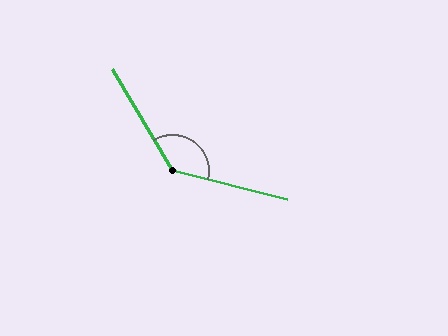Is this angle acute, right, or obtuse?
It is obtuse.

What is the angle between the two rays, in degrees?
Approximately 135 degrees.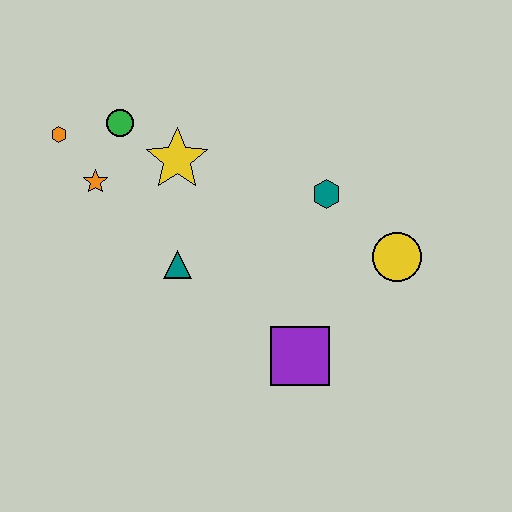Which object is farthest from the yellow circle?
The orange hexagon is farthest from the yellow circle.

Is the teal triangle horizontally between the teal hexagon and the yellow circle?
No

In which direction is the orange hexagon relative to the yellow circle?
The orange hexagon is to the left of the yellow circle.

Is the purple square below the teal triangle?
Yes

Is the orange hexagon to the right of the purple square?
No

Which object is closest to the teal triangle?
The yellow star is closest to the teal triangle.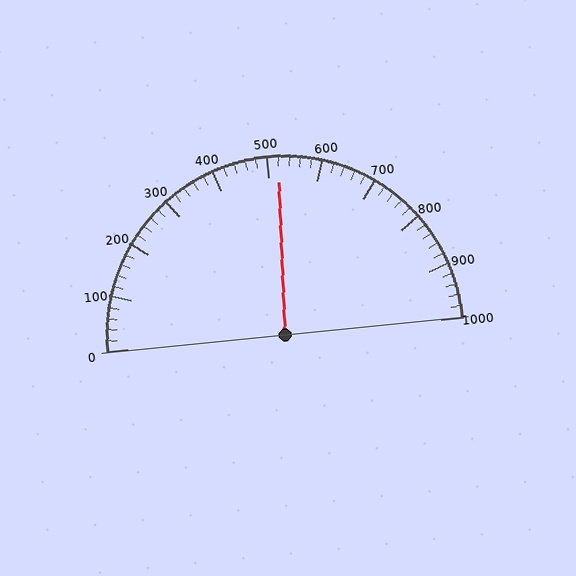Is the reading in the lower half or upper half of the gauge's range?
The reading is in the upper half of the range (0 to 1000).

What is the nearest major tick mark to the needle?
The nearest major tick mark is 500.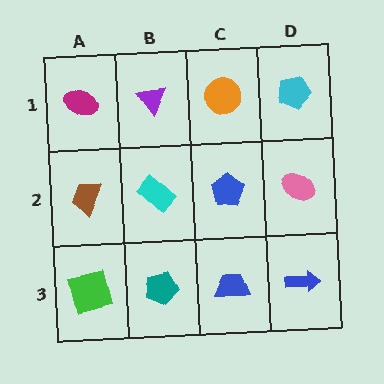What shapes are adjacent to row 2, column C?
An orange circle (row 1, column C), a blue trapezoid (row 3, column C), a cyan rectangle (row 2, column B), a pink ellipse (row 2, column D).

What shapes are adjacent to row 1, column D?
A pink ellipse (row 2, column D), an orange circle (row 1, column C).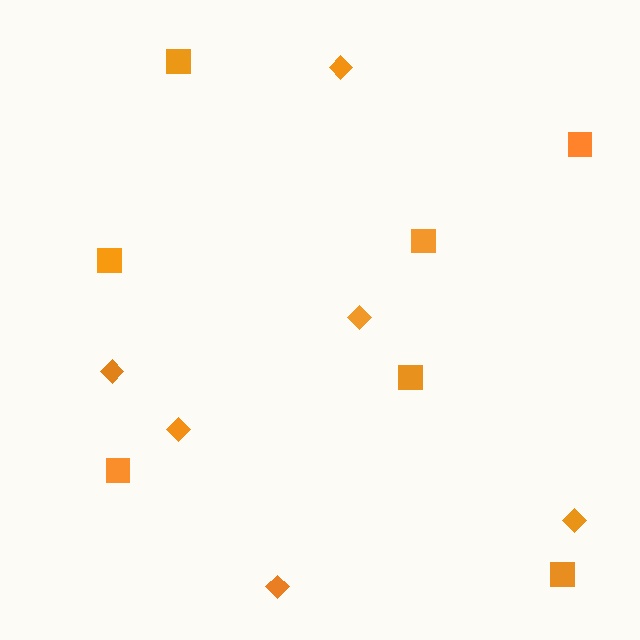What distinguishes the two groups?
There are 2 groups: one group of squares (7) and one group of diamonds (6).